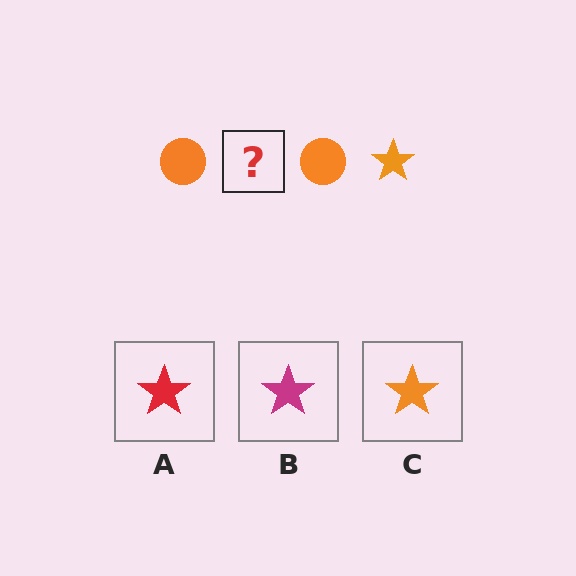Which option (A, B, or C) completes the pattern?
C.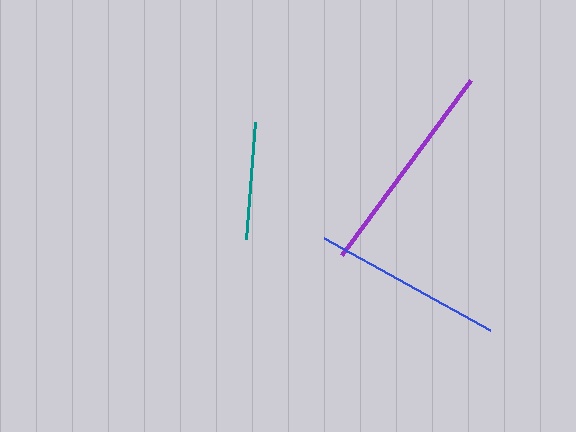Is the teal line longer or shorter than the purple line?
The purple line is longer than the teal line.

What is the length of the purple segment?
The purple segment is approximately 218 pixels long.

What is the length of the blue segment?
The blue segment is approximately 189 pixels long.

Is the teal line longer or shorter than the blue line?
The blue line is longer than the teal line.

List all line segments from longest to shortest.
From longest to shortest: purple, blue, teal.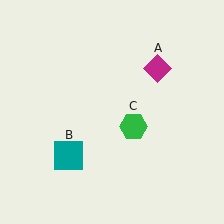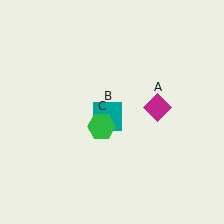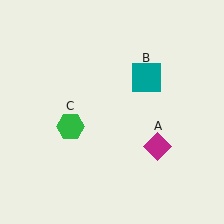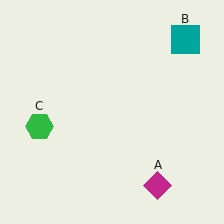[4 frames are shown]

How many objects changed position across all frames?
3 objects changed position: magenta diamond (object A), teal square (object B), green hexagon (object C).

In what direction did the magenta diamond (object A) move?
The magenta diamond (object A) moved down.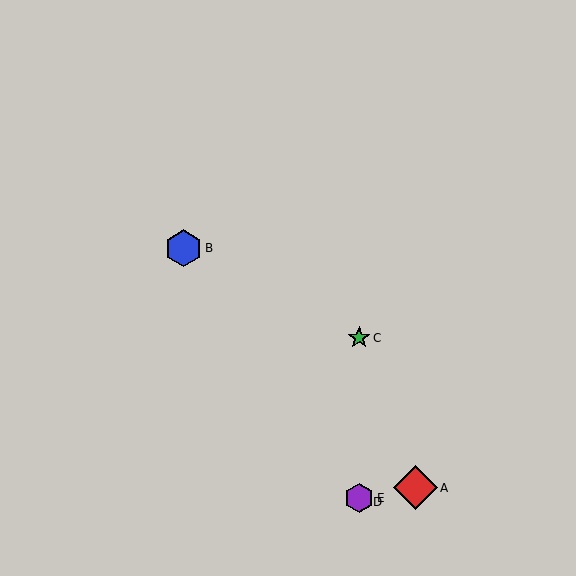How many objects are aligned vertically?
3 objects (C, D, E) are aligned vertically.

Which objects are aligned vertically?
Objects C, D, E are aligned vertically.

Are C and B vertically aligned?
No, C is at x≈359 and B is at x≈183.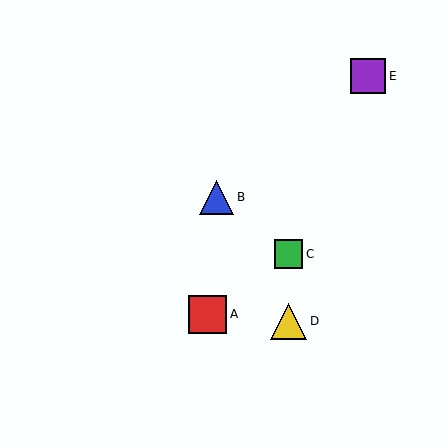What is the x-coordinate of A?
Object A is at x≈208.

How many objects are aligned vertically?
2 objects (C, D) are aligned vertically.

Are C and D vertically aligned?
Yes, both are at x≈288.